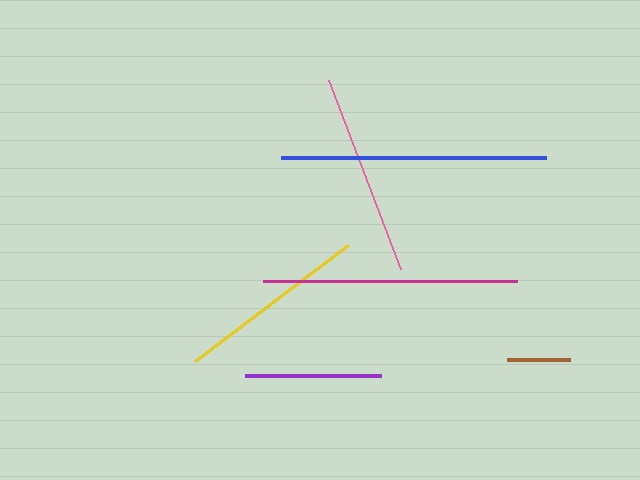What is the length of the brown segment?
The brown segment is approximately 62 pixels long.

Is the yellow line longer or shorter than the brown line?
The yellow line is longer than the brown line.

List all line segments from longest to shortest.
From longest to shortest: blue, magenta, pink, yellow, purple, brown.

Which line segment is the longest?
The blue line is the longest at approximately 265 pixels.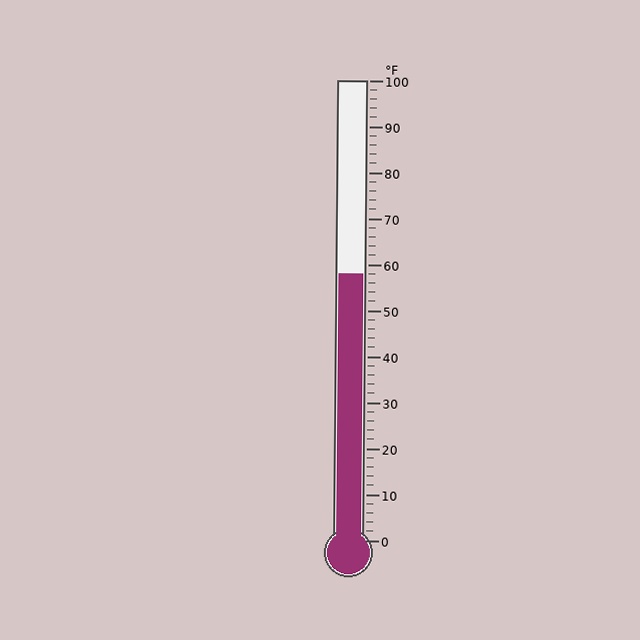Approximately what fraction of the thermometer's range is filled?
The thermometer is filled to approximately 60% of its range.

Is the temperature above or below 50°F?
The temperature is above 50°F.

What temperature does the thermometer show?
The thermometer shows approximately 58°F.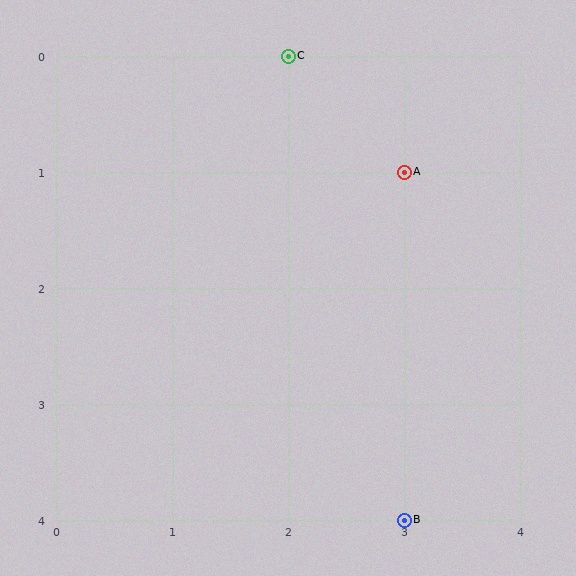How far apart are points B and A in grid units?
Points B and A are 3 rows apart.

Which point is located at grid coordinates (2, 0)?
Point C is at (2, 0).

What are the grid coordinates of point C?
Point C is at grid coordinates (2, 0).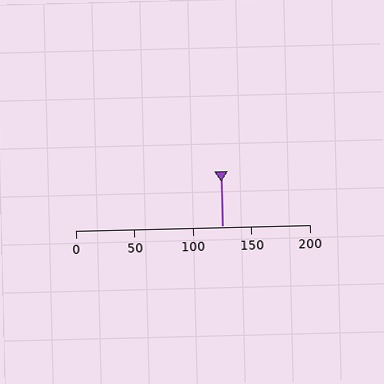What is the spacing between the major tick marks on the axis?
The major ticks are spaced 50 apart.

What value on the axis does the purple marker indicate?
The marker indicates approximately 125.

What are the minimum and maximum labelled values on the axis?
The axis runs from 0 to 200.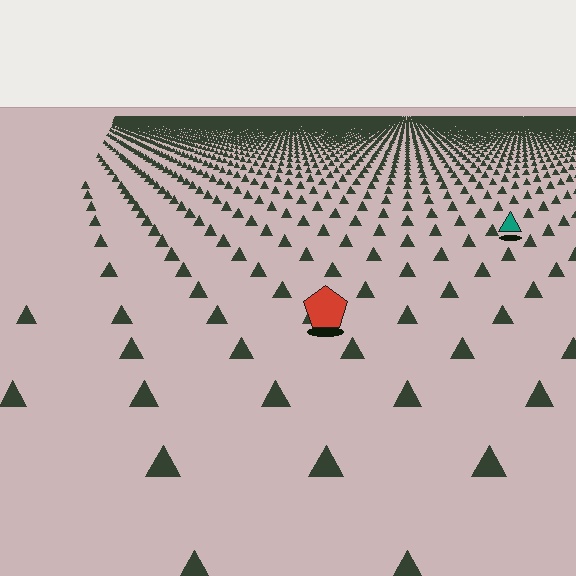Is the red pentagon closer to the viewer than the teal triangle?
Yes. The red pentagon is closer — you can tell from the texture gradient: the ground texture is coarser near it.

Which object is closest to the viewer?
The red pentagon is closest. The texture marks near it are larger and more spread out.